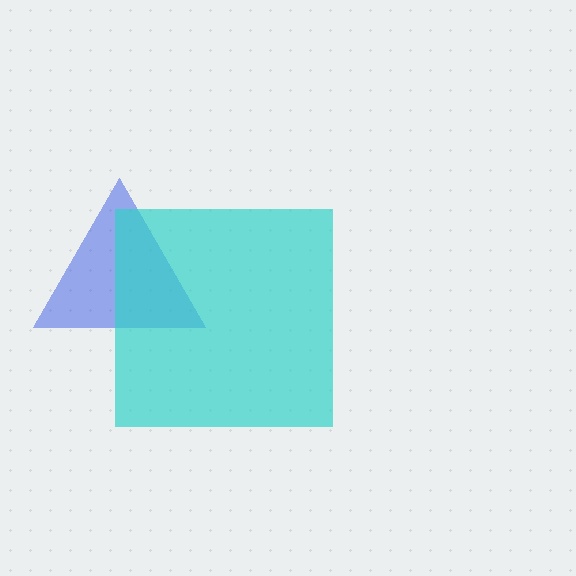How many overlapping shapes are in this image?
There are 2 overlapping shapes in the image.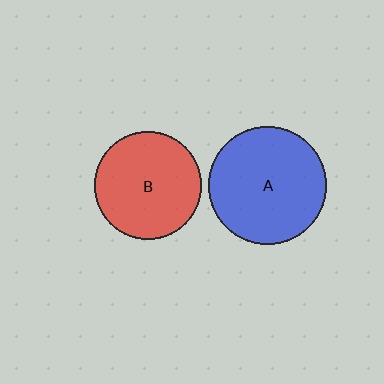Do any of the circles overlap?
No, none of the circles overlap.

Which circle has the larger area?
Circle A (blue).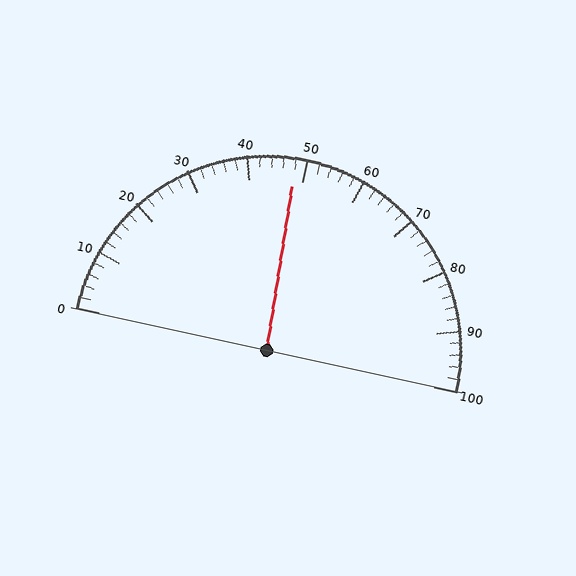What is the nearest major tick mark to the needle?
The nearest major tick mark is 50.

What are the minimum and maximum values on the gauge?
The gauge ranges from 0 to 100.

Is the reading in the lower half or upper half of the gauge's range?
The reading is in the lower half of the range (0 to 100).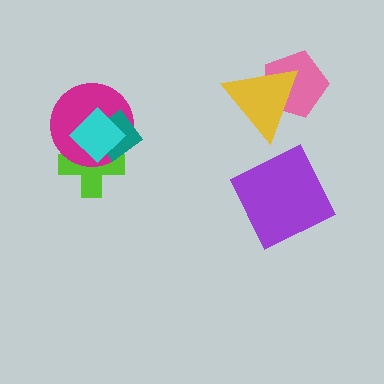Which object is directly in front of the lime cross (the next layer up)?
The magenta circle is directly in front of the lime cross.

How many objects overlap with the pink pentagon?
1 object overlaps with the pink pentagon.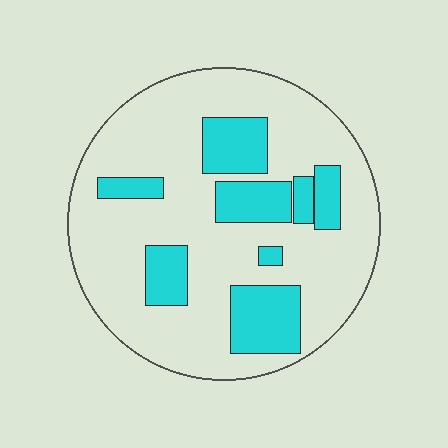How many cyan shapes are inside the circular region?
8.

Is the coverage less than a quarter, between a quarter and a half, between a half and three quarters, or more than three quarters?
Less than a quarter.